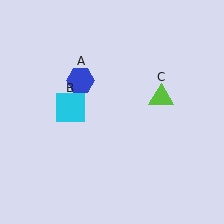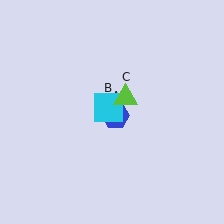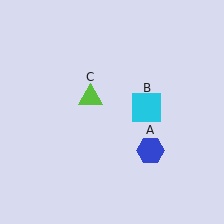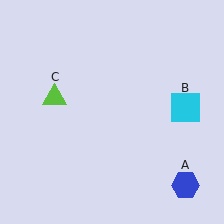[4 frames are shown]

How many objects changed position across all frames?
3 objects changed position: blue hexagon (object A), cyan square (object B), lime triangle (object C).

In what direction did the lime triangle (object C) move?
The lime triangle (object C) moved left.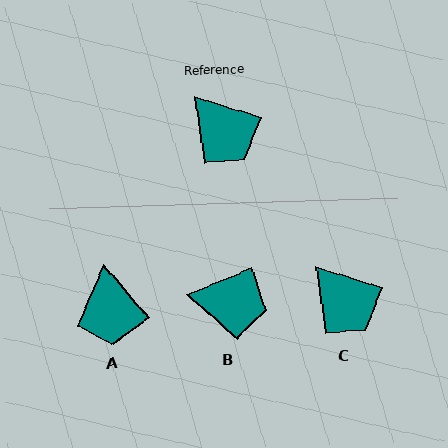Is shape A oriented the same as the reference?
No, it is off by about 31 degrees.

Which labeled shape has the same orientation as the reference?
C.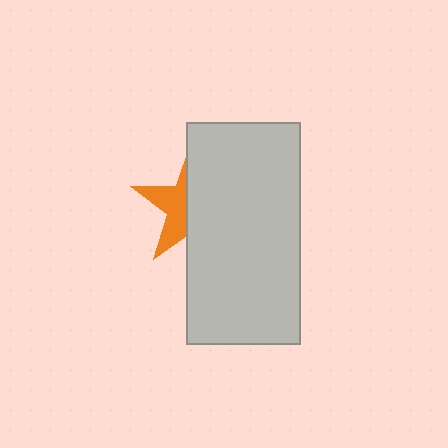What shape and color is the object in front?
The object in front is a light gray rectangle.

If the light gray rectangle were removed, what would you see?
You would see the complete orange star.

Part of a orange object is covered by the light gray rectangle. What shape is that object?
It is a star.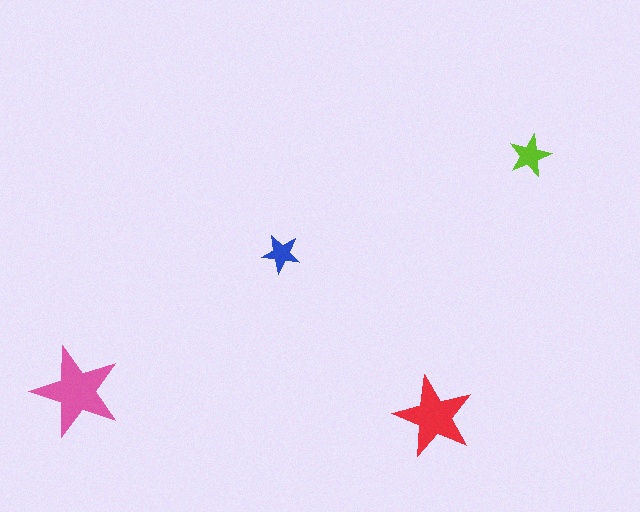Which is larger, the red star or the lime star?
The red one.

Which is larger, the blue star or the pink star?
The pink one.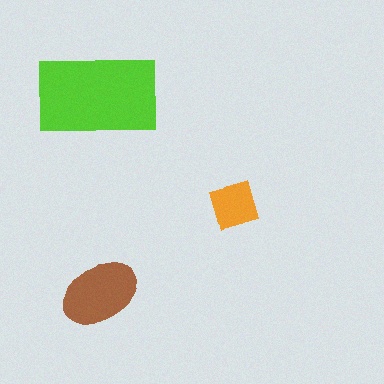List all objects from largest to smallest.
The lime rectangle, the brown ellipse, the orange diamond.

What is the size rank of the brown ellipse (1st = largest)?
2nd.